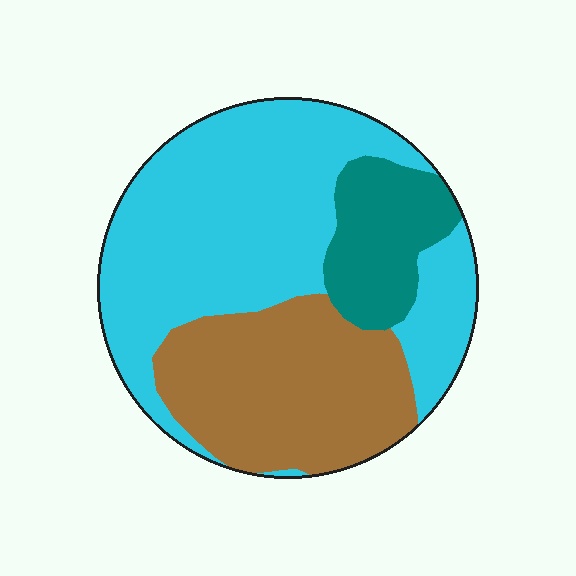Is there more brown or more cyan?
Cyan.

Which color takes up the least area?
Teal, at roughly 15%.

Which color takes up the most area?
Cyan, at roughly 55%.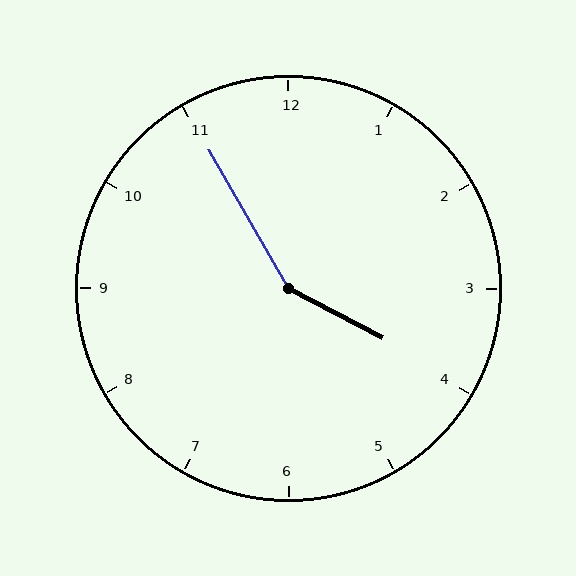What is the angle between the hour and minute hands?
Approximately 148 degrees.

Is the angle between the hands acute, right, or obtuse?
It is obtuse.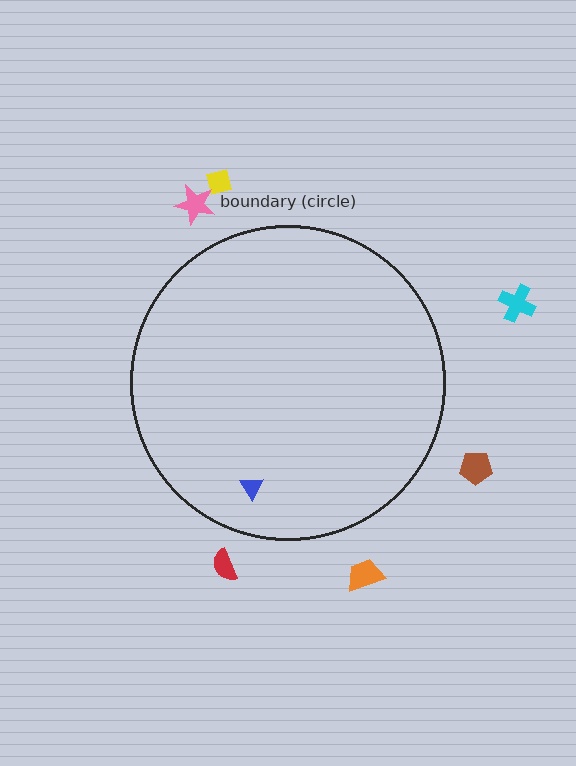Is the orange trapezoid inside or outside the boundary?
Outside.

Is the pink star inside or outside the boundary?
Outside.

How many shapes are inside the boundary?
1 inside, 6 outside.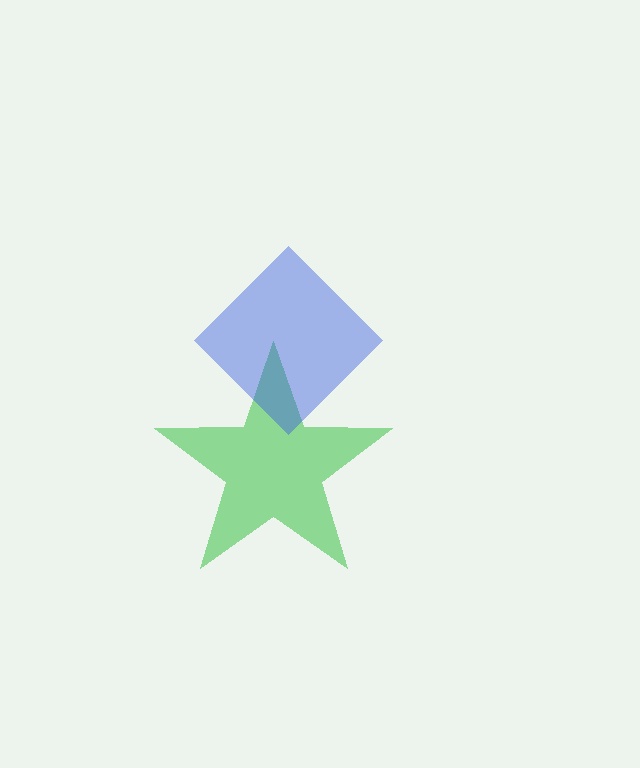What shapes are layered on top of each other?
The layered shapes are: a green star, a blue diamond.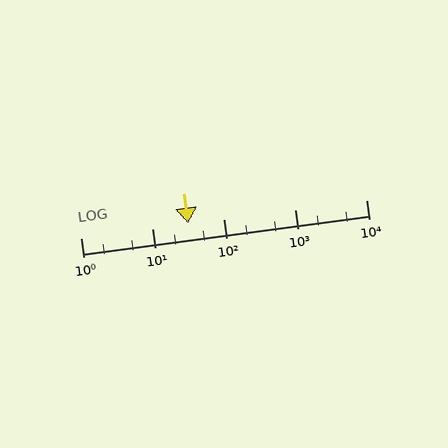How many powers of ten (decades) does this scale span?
The scale spans 4 decades, from 1 to 10000.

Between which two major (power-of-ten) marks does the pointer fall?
The pointer is between 10 and 100.